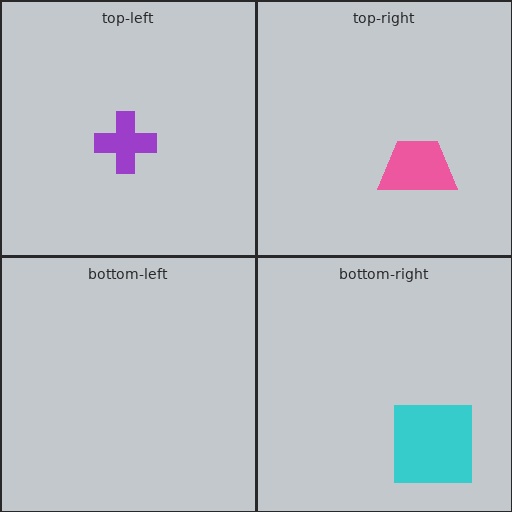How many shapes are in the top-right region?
1.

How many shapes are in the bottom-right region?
1.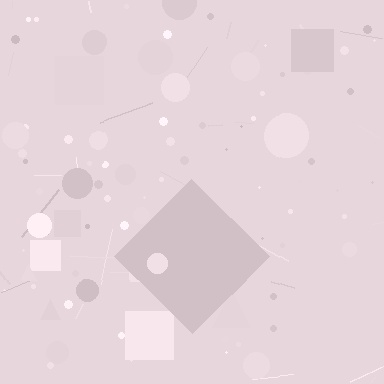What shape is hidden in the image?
A diamond is hidden in the image.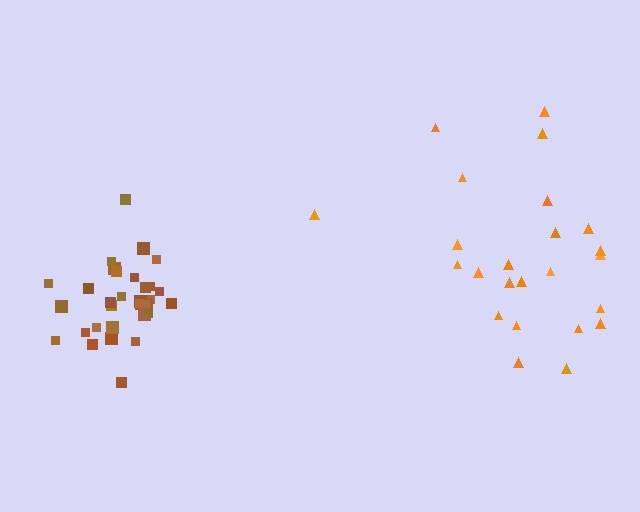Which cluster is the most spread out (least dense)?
Orange.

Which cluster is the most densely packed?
Brown.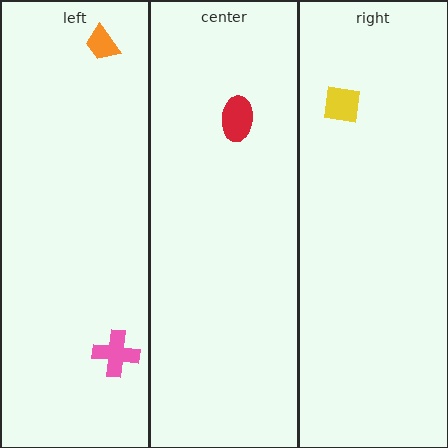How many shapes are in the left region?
2.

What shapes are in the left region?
The orange trapezoid, the pink cross.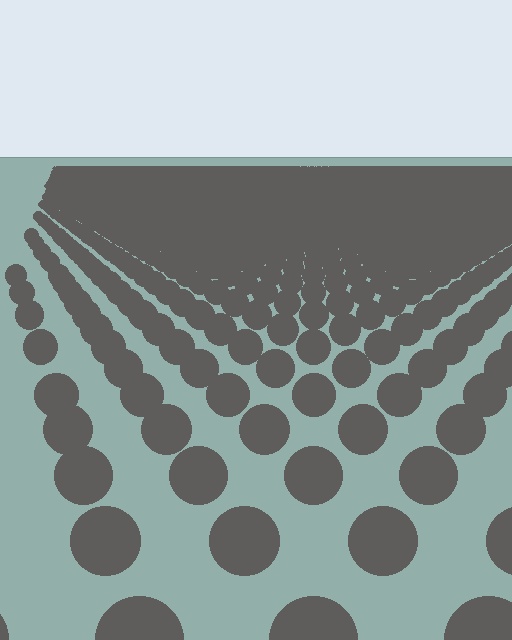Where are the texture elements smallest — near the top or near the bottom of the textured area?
Near the top.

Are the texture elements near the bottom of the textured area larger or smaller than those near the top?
Larger. Near the bottom, elements are closer to the viewer and appear at a bigger on-screen size.